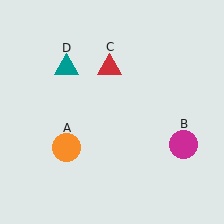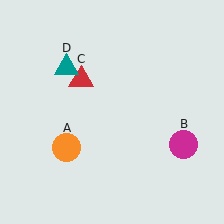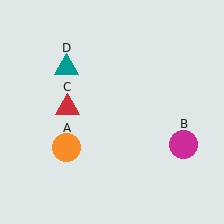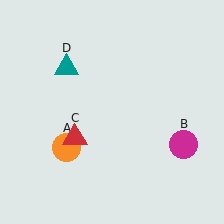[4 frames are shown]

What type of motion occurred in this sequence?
The red triangle (object C) rotated counterclockwise around the center of the scene.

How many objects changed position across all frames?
1 object changed position: red triangle (object C).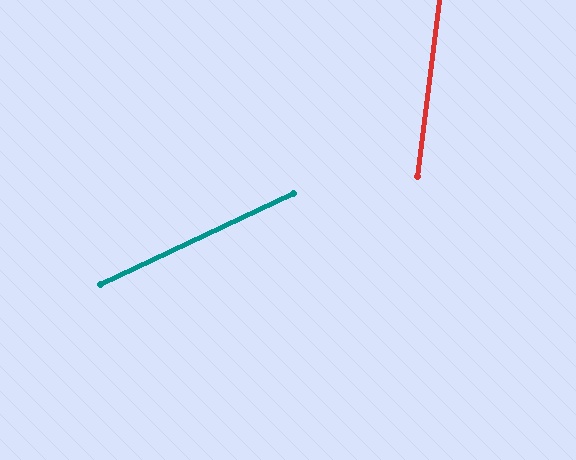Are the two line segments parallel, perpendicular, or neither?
Neither parallel nor perpendicular — they differ by about 58°.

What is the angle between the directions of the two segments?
Approximately 58 degrees.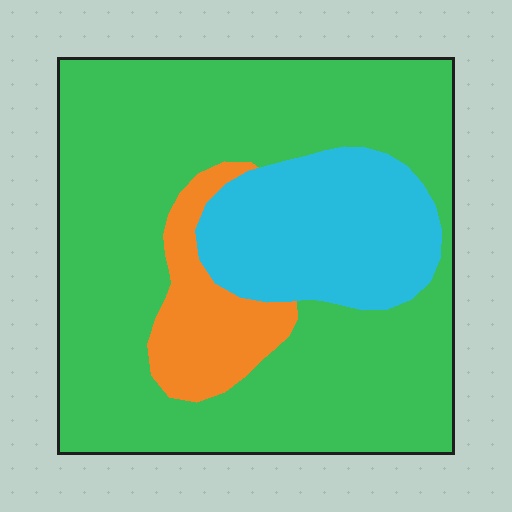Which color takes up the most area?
Green, at roughly 70%.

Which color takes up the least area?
Orange, at roughly 10%.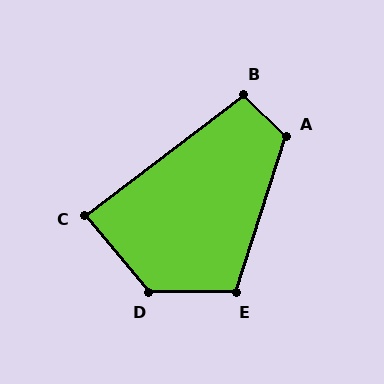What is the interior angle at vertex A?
Approximately 116 degrees (obtuse).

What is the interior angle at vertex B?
Approximately 99 degrees (obtuse).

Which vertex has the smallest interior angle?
C, at approximately 88 degrees.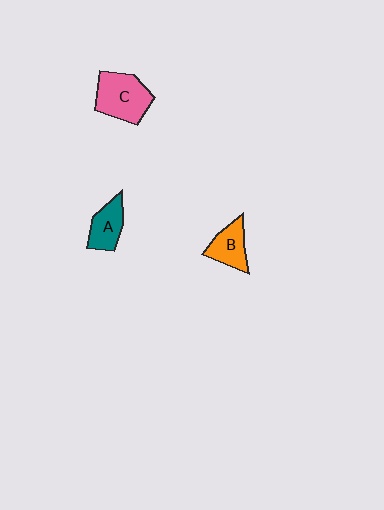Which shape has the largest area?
Shape C (pink).